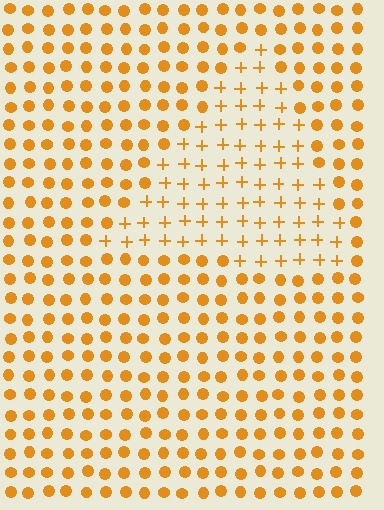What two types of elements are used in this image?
The image uses plus signs inside the triangle region and circles outside it.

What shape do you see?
I see a triangle.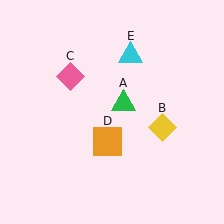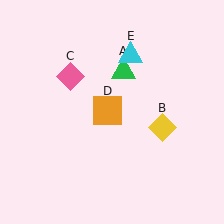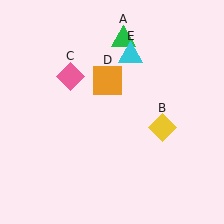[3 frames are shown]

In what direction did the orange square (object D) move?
The orange square (object D) moved up.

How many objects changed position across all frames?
2 objects changed position: green triangle (object A), orange square (object D).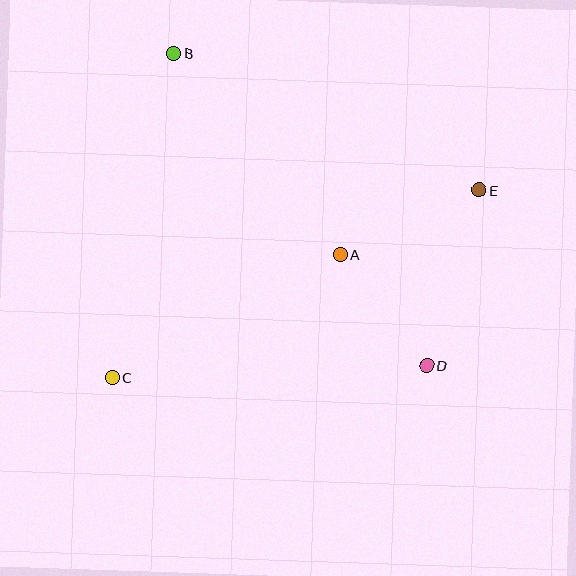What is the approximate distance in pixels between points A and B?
The distance between A and B is approximately 261 pixels.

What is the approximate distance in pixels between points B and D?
The distance between B and D is approximately 402 pixels.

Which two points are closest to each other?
Points A and D are closest to each other.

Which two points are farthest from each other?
Points C and E are farthest from each other.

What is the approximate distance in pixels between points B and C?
The distance between B and C is approximately 330 pixels.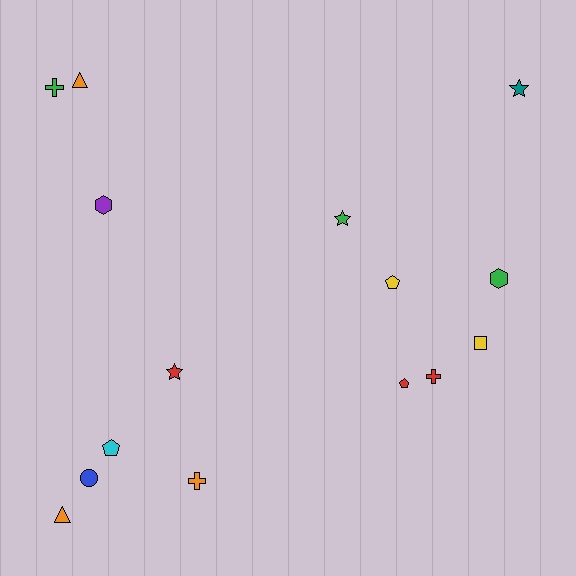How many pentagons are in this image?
There are 3 pentagons.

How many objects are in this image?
There are 15 objects.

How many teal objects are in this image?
There is 1 teal object.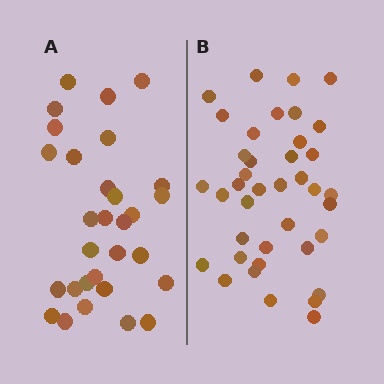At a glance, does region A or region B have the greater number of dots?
Region B (the right region) has more dots.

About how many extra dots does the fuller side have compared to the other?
Region B has roughly 8 or so more dots than region A.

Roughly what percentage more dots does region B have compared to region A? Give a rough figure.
About 30% more.